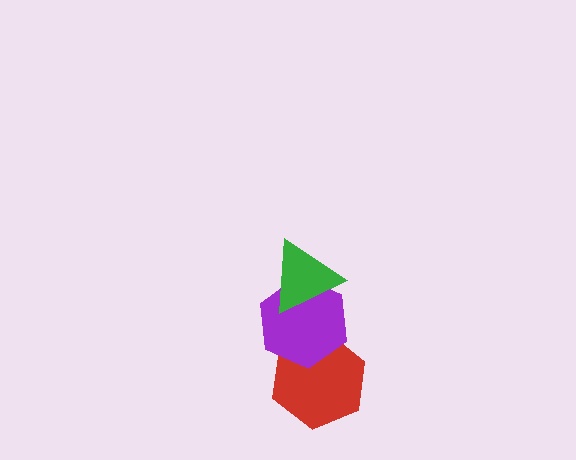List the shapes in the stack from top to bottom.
From top to bottom: the green triangle, the purple hexagon, the red hexagon.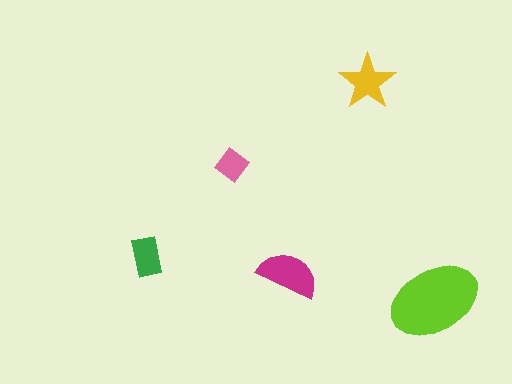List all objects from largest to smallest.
The lime ellipse, the magenta semicircle, the yellow star, the green rectangle, the pink diamond.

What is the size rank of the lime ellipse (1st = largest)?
1st.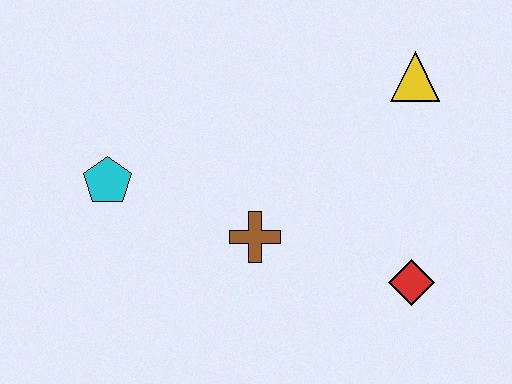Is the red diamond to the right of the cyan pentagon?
Yes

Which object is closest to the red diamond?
The brown cross is closest to the red diamond.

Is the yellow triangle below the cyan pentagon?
No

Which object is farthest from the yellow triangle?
The cyan pentagon is farthest from the yellow triangle.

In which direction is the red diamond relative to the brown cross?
The red diamond is to the right of the brown cross.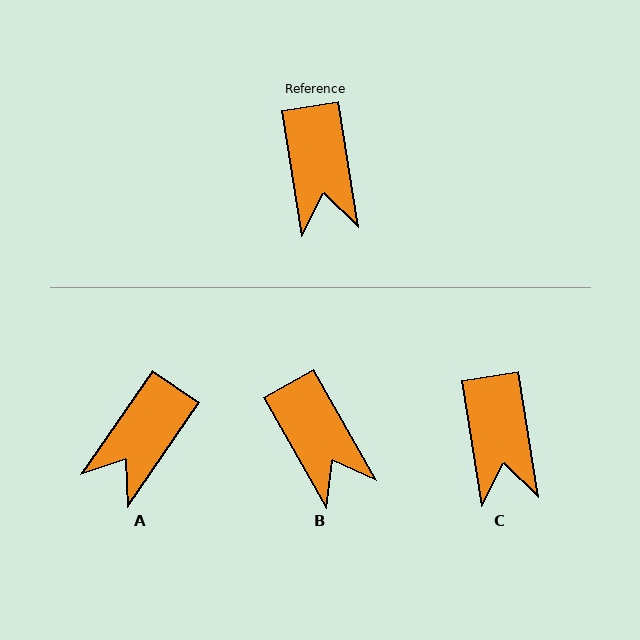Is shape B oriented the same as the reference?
No, it is off by about 21 degrees.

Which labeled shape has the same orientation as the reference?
C.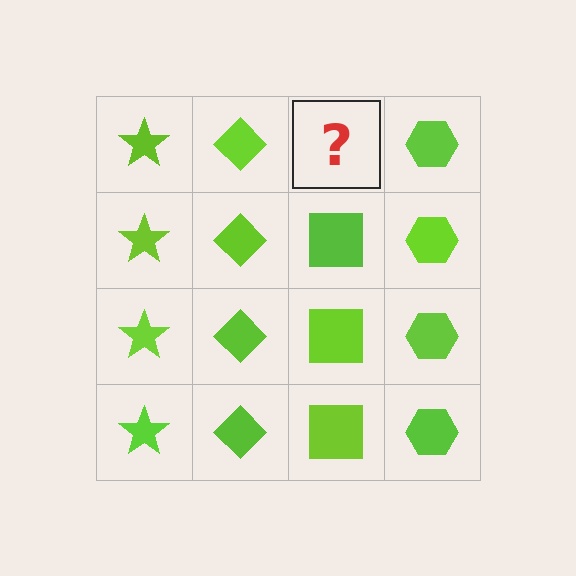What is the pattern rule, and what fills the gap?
The rule is that each column has a consistent shape. The gap should be filled with a lime square.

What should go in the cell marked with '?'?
The missing cell should contain a lime square.